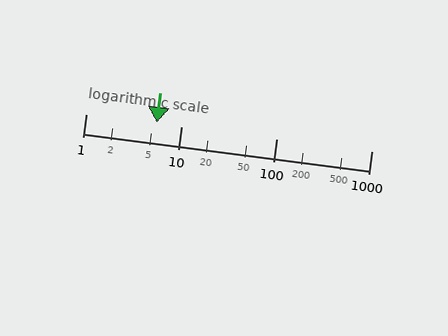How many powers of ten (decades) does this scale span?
The scale spans 3 decades, from 1 to 1000.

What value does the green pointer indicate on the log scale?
The pointer indicates approximately 5.5.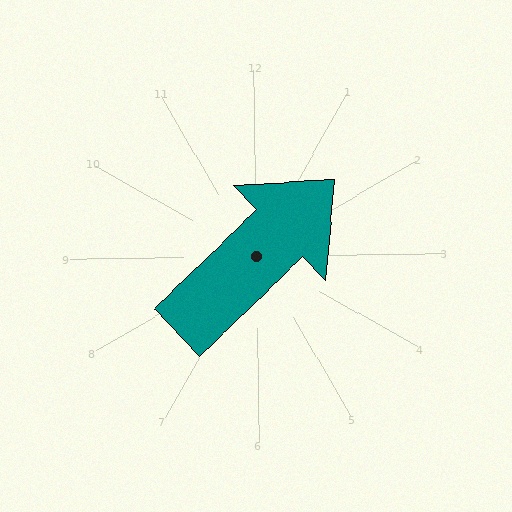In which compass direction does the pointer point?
Northeast.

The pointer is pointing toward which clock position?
Roughly 2 o'clock.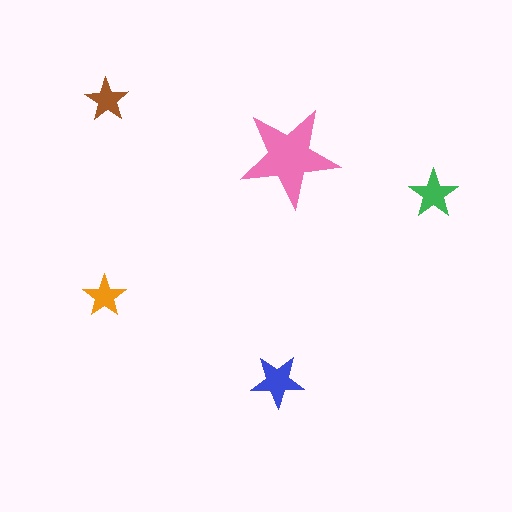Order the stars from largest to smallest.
the pink one, the blue one, the green one, the brown one, the orange one.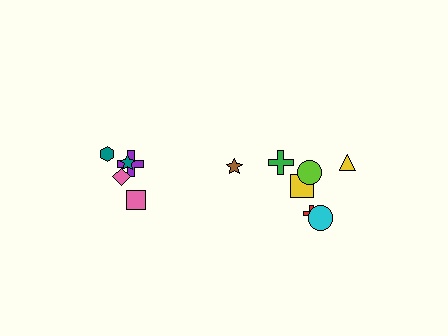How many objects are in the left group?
There are 5 objects.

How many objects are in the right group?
There are 7 objects.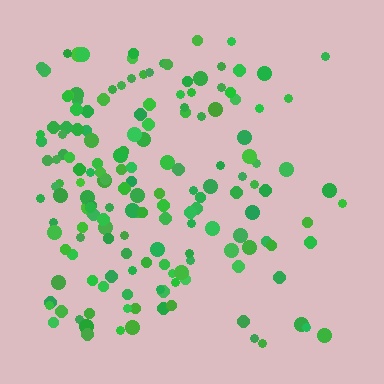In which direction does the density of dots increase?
From right to left, with the left side densest.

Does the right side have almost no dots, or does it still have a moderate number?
Still a moderate number, just noticeably fewer than the left.